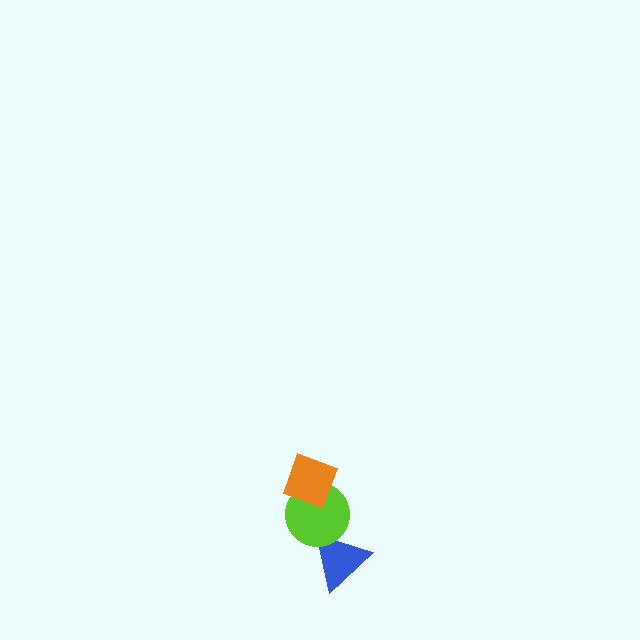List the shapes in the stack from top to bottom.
From top to bottom: the orange diamond, the lime circle, the blue triangle.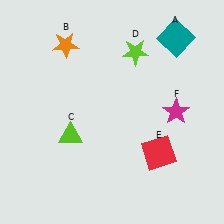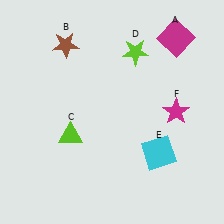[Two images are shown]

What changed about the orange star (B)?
In Image 1, B is orange. In Image 2, it changed to brown.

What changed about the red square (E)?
In Image 1, E is red. In Image 2, it changed to cyan.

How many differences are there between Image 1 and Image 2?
There are 3 differences between the two images.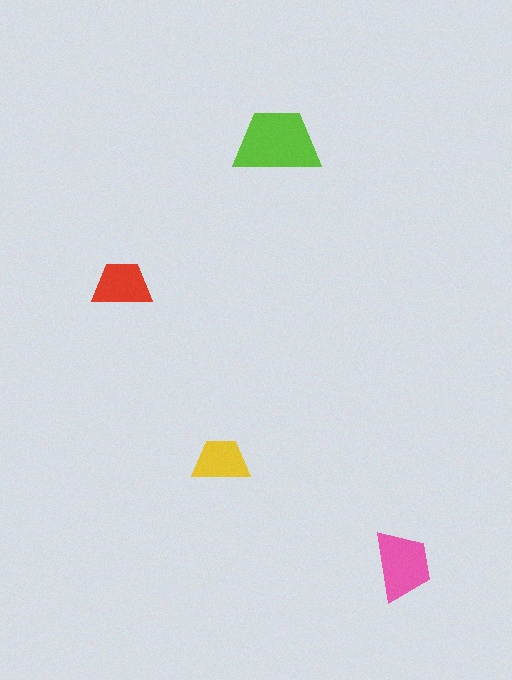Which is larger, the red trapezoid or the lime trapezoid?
The lime one.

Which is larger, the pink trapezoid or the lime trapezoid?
The lime one.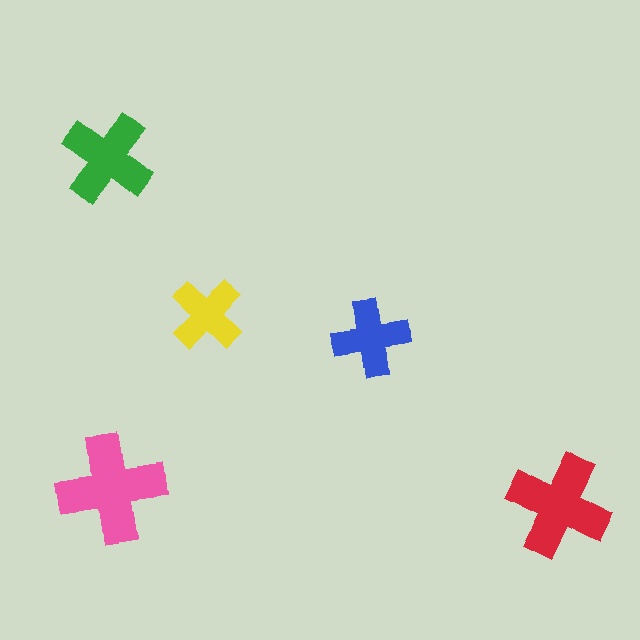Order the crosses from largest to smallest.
the pink one, the red one, the green one, the blue one, the yellow one.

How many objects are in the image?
There are 5 objects in the image.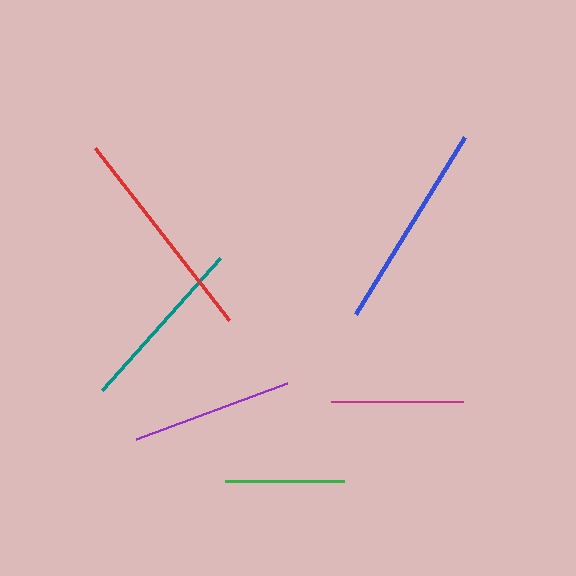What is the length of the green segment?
The green segment is approximately 119 pixels long.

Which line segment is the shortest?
The green line is the shortest at approximately 119 pixels.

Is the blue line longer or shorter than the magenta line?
The blue line is longer than the magenta line.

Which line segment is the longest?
The red line is the longest at approximately 218 pixels.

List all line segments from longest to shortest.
From longest to shortest: red, blue, teal, purple, magenta, green.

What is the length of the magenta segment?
The magenta segment is approximately 132 pixels long.